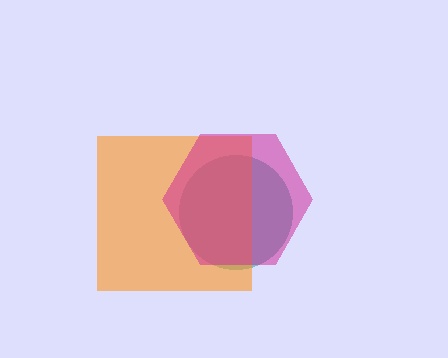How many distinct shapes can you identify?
There are 3 distinct shapes: a teal circle, an orange square, a magenta hexagon.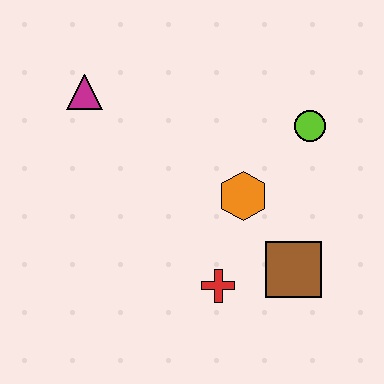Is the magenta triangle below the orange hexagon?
No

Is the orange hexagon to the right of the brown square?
No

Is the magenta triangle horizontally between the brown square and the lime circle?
No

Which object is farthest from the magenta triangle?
The brown square is farthest from the magenta triangle.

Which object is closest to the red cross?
The brown square is closest to the red cross.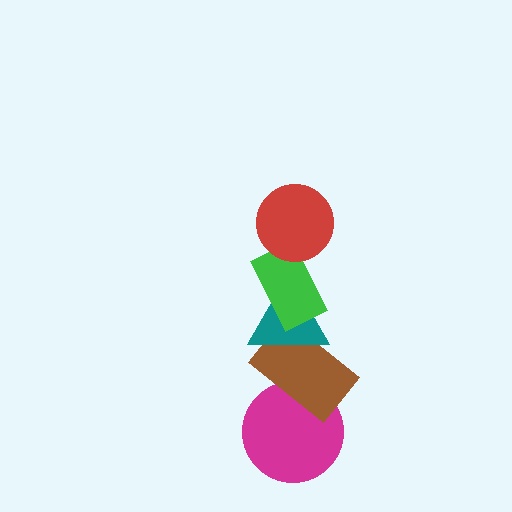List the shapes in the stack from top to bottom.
From top to bottom: the red circle, the green rectangle, the teal triangle, the brown rectangle, the magenta circle.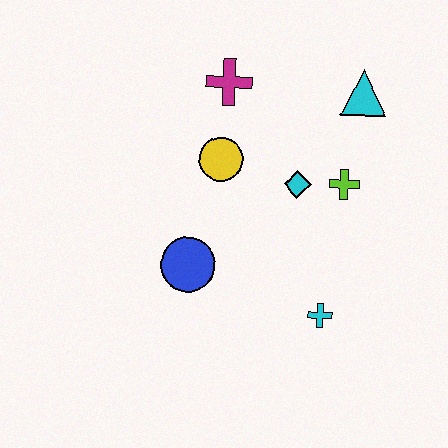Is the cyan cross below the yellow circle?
Yes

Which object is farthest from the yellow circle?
The cyan cross is farthest from the yellow circle.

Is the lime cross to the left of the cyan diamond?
No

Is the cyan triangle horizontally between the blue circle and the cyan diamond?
No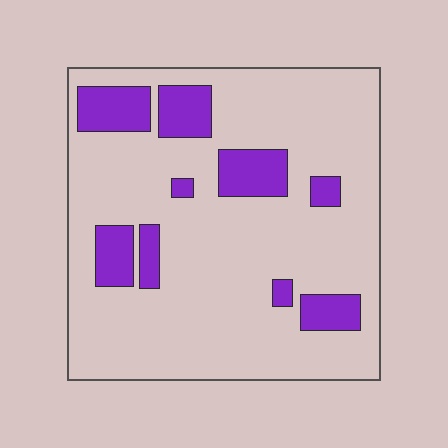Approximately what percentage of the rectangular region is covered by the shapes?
Approximately 20%.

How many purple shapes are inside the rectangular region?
9.